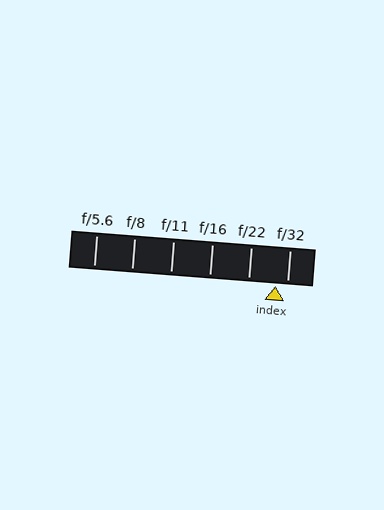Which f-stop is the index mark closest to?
The index mark is closest to f/32.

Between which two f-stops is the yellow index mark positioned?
The index mark is between f/22 and f/32.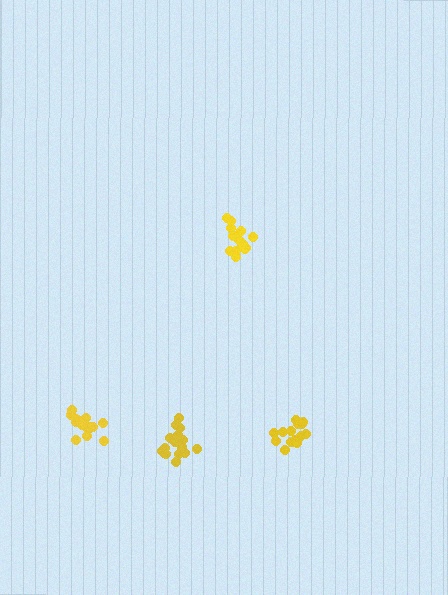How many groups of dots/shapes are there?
There are 4 groups.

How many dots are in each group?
Group 1: 18 dots, Group 2: 16 dots, Group 3: 16 dots, Group 4: 16 dots (66 total).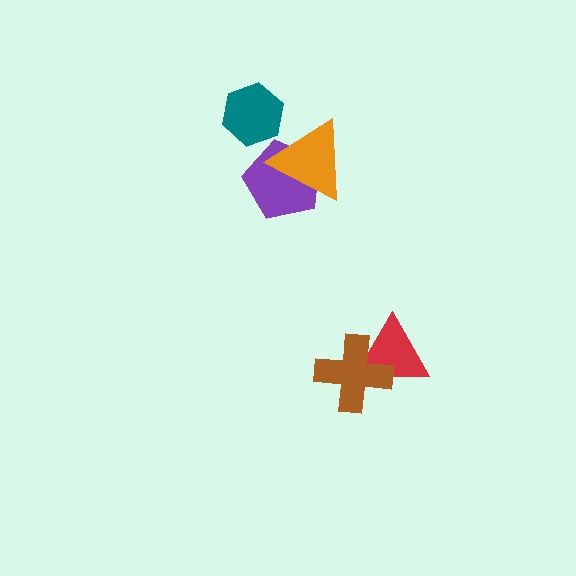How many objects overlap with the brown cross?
1 object overlaps with the brown cross.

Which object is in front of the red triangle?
The brown cross is in front of the red triangle.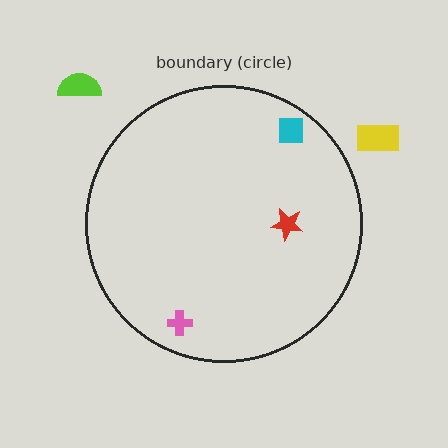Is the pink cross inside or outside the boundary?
Inside.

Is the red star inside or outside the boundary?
Inside.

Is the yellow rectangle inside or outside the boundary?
Outside.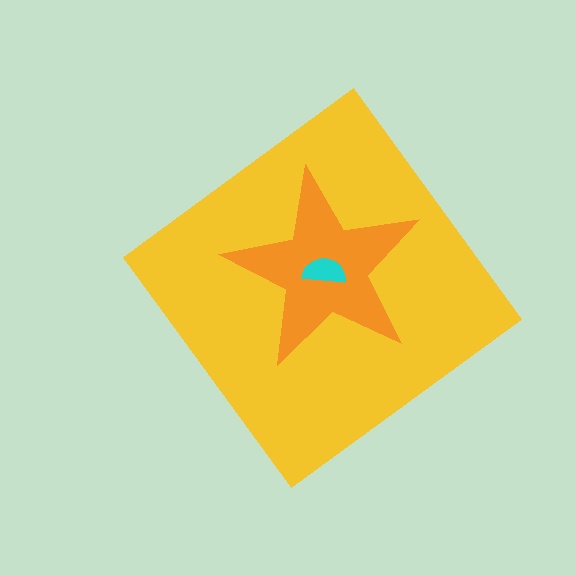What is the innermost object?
The cyan semicircle.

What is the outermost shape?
The yellow diamond.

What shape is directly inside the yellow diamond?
The orange star.